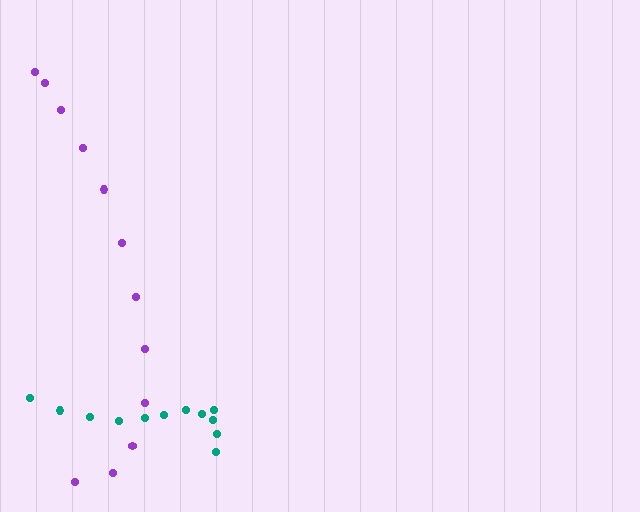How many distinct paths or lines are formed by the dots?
There are 2 distinct paths.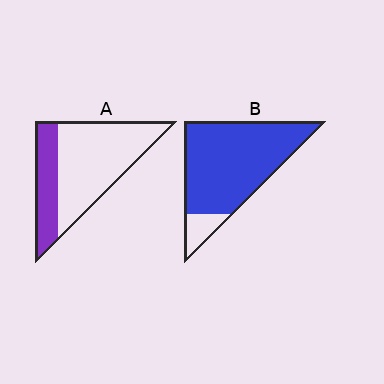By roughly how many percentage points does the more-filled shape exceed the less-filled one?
By roughly 60 percentage points (B over A).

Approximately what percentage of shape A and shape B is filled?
A is approximately 30% and B is approximately 90%.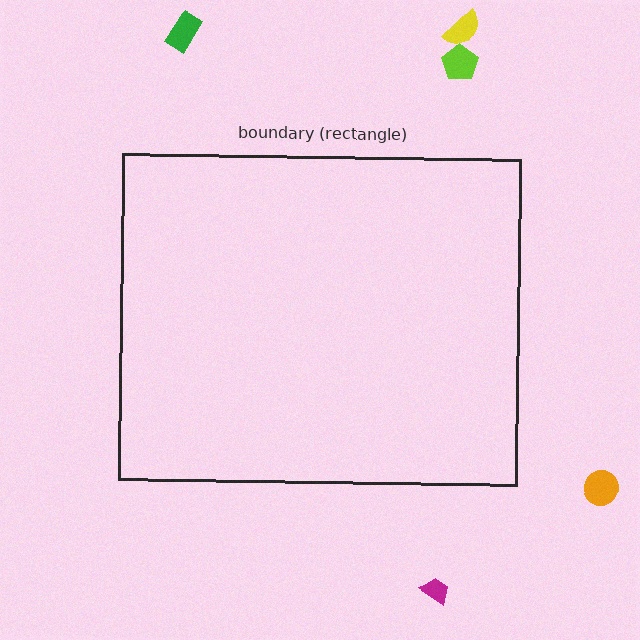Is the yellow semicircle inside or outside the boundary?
Outside.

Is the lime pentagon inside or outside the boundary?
Outside.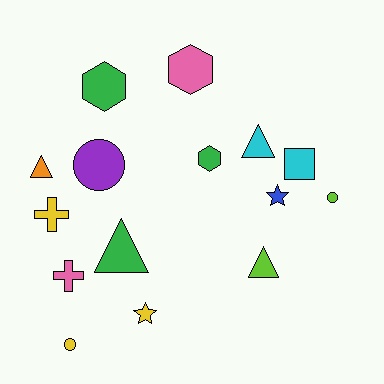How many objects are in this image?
There are 15 objects.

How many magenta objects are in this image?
There are no magenta objects.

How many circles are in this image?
There are 3 circles.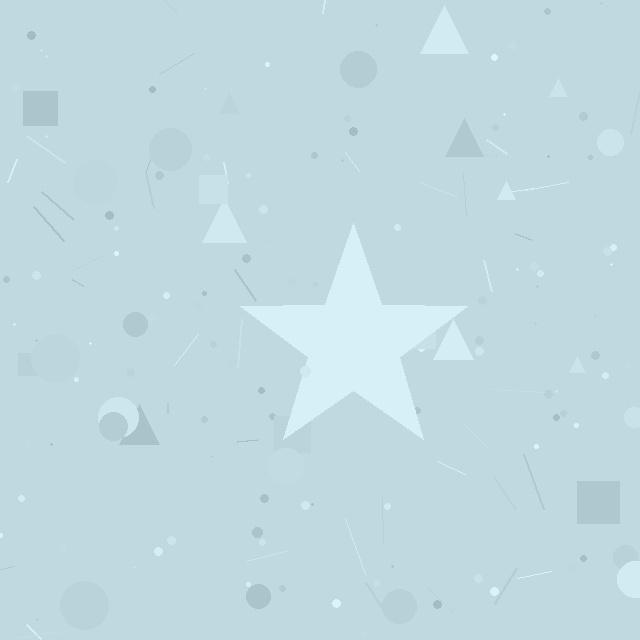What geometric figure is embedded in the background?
A star is embedded in the background.